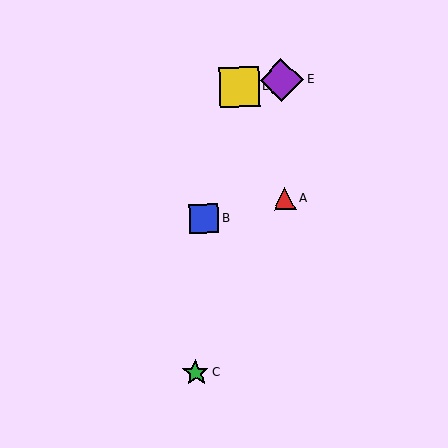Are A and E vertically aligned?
Yes, both are at x≈285.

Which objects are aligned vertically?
Objects A, E are aligned vertically.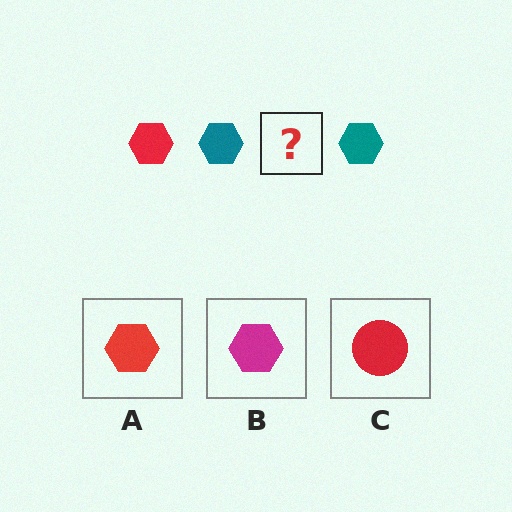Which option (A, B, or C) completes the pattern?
A.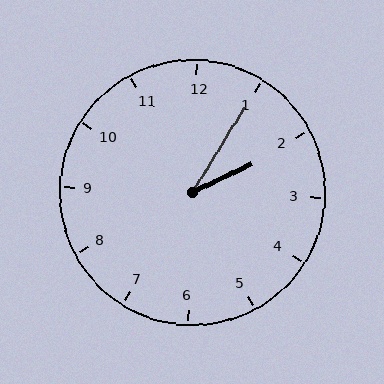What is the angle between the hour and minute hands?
Approximately 32 degrees.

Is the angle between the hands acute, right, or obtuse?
It is acute.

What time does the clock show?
2:05.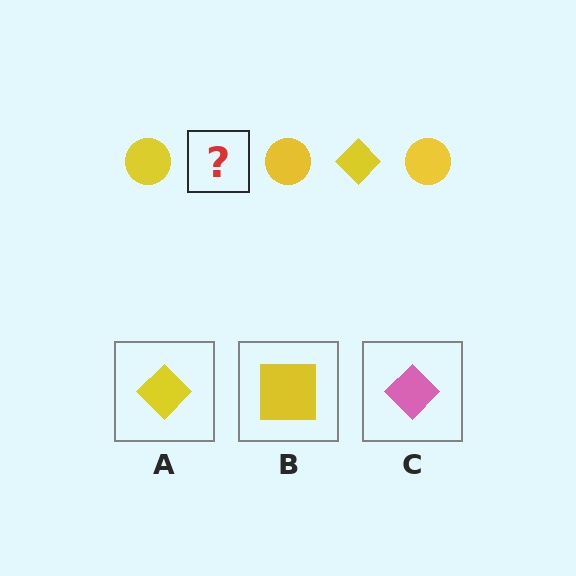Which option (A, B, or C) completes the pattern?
A.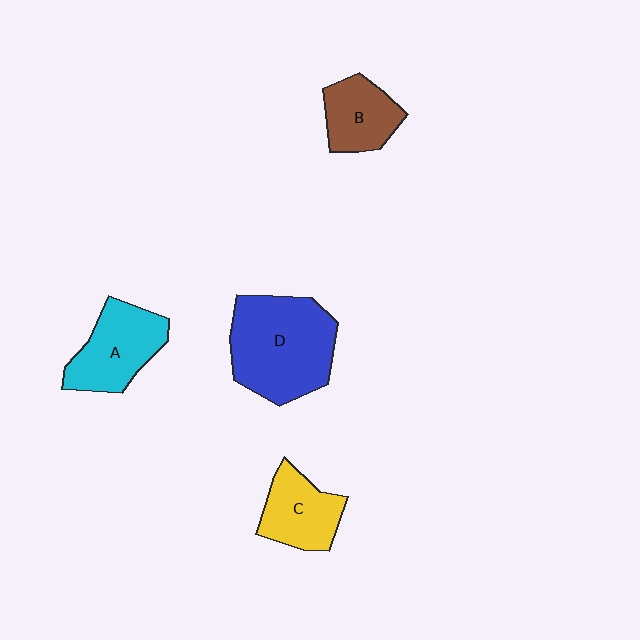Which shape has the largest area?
Shape D (blue).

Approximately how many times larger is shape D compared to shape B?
Approximately 2.0 times.